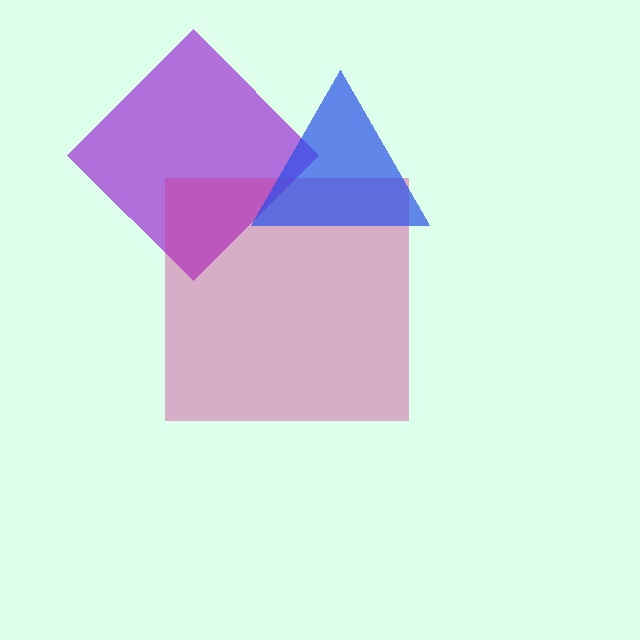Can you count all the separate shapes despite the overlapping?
Yes, there are 3 separate shapes.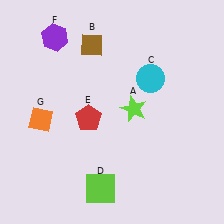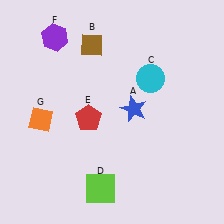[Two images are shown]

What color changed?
The star (A) changed from lime in Image 1 to blue in Image 2.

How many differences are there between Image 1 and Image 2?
There is 1 difference between the two images.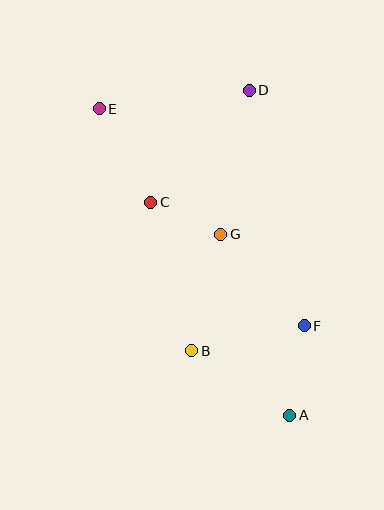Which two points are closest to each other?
Points C and G are closest to each other.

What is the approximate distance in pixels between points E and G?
The distance between E and G is approximately 175 pixels.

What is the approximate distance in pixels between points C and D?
The distance between C and D is approximately 149 pixels.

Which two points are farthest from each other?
Points A and E are farthest from each other.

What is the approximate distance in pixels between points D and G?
The distance between D and G is approximately 147 pixels.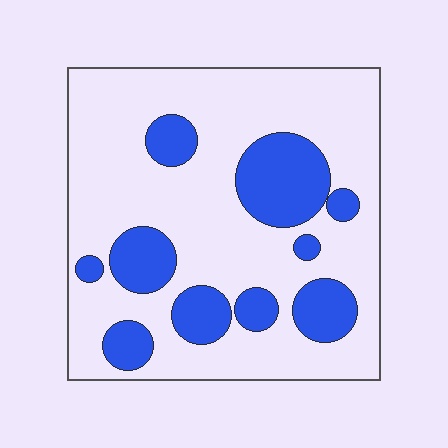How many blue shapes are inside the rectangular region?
10.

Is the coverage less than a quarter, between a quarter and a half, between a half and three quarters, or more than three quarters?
Between a quarter and a half.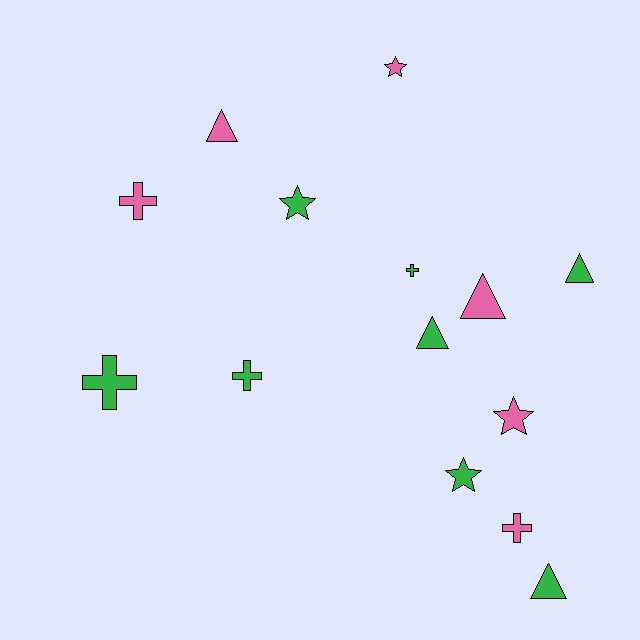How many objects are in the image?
There are 14 objects.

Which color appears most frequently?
Green, with 8 objects.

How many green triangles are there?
There are 3 green triangles.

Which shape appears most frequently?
Cross, with 5 objects.